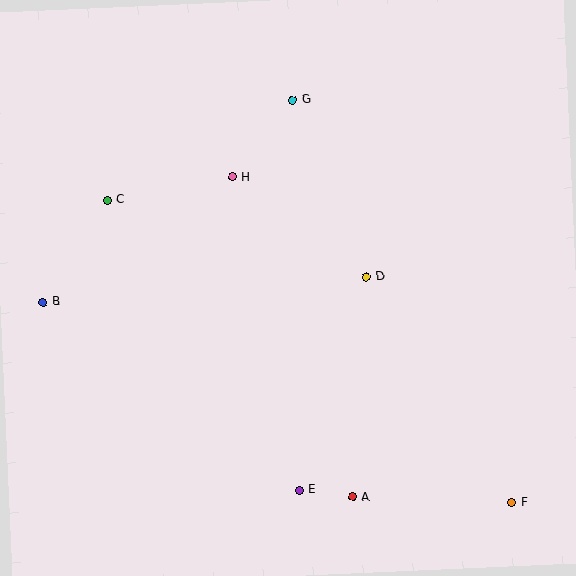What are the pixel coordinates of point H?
Point H is at (232, 177).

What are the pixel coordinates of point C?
Point C is at (107, 200).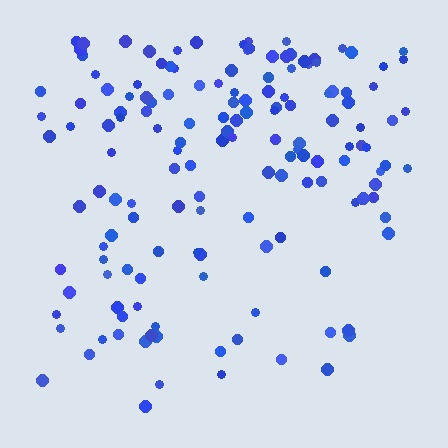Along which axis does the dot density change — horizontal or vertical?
Vertical.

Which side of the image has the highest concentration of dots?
The top.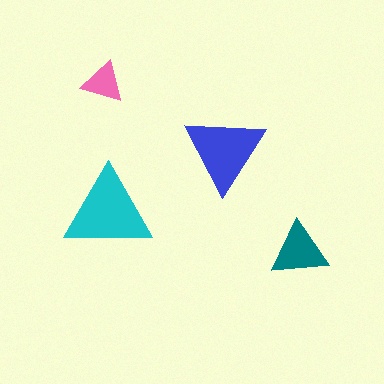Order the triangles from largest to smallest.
the cyan one, the blue one, the teal one, the pink one.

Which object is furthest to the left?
The pink triangle is leftmost.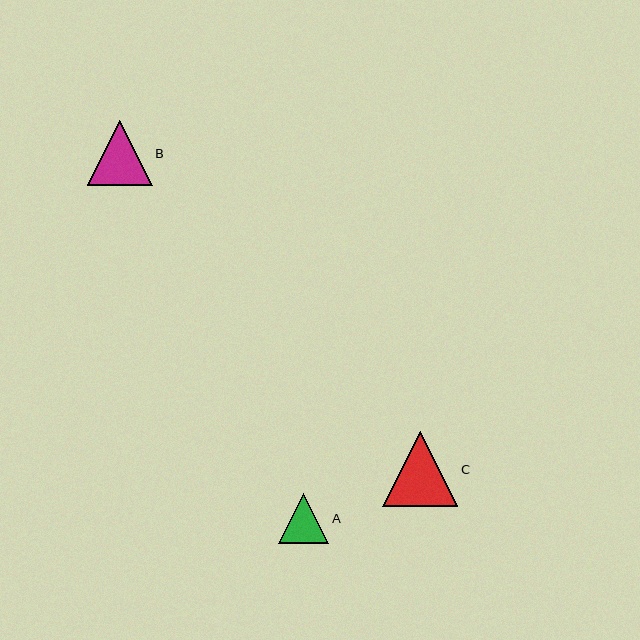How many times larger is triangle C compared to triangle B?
Triangle C is approximately 1.2 times the size of triangle B.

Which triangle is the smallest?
Triangle A is the smallest with a size of approximately 50 pixels.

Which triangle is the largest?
Triangle C is the largest with a size of approximately 75 pixels.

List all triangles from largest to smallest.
From largest to smallest: C, B, A.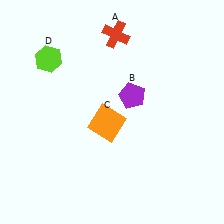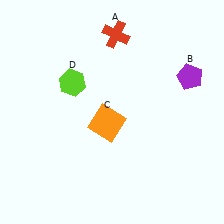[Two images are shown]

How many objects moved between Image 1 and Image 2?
2 objects moved between the two images.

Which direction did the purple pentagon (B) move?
The purple pentagon (B) moved right.